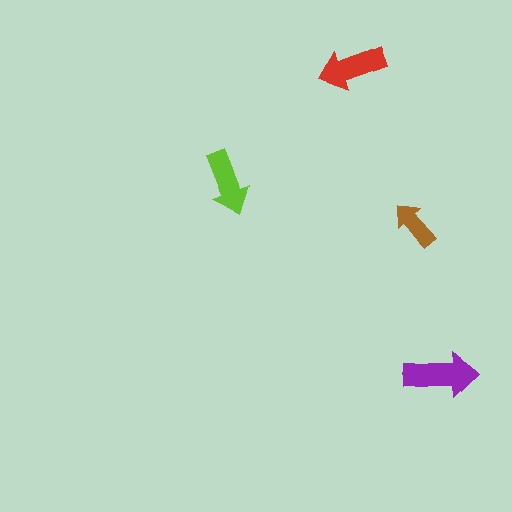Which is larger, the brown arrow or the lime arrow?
The lime one.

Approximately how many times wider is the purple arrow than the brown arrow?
About 1.5 times wider.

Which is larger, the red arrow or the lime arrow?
The red one.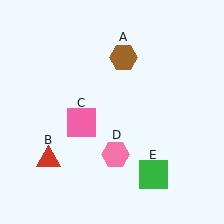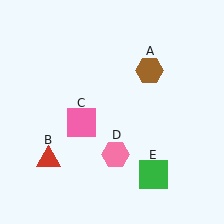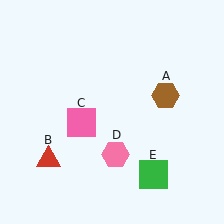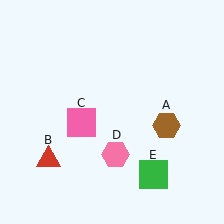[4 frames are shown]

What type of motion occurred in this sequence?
The brown hexagon (object A) rotated clockwise around the center of the scene.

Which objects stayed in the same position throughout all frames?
Red triangle (object B) and pink square (object C) and pink hexagon (object D) and green square (object E) remained stationary.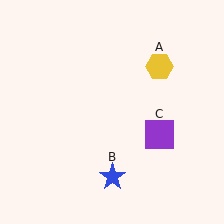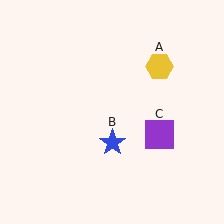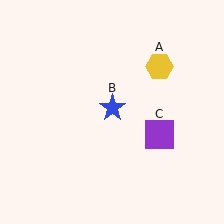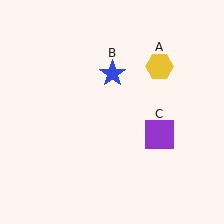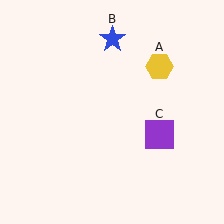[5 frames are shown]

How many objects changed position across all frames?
1 object changed position: blue star (object B).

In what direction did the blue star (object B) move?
The blue star (object B) moved up.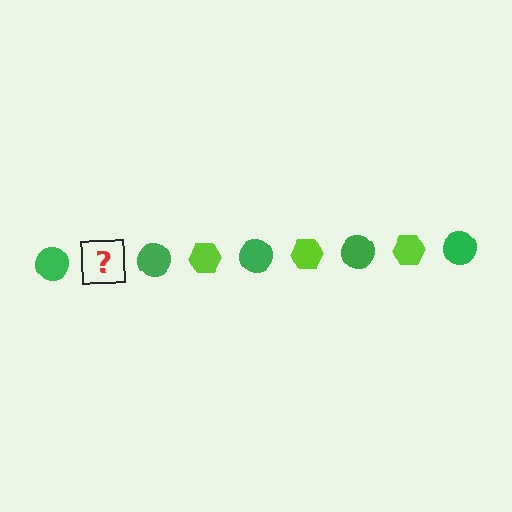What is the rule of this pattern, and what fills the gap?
The rule is that the pattern alternates between green circle and lime hexagon. The gap should be filled with a lime hexagon.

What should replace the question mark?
The question mark should be replaced with a lime hexagon.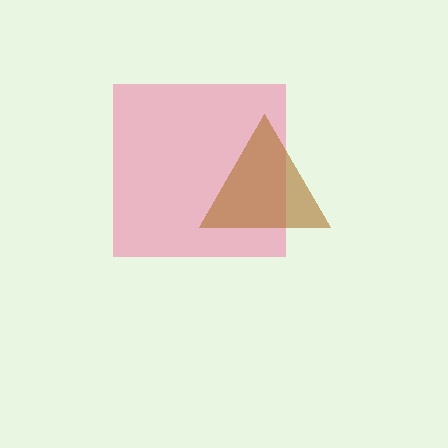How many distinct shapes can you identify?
There are 2 distinct shapes: a pink square, a brown triangle.